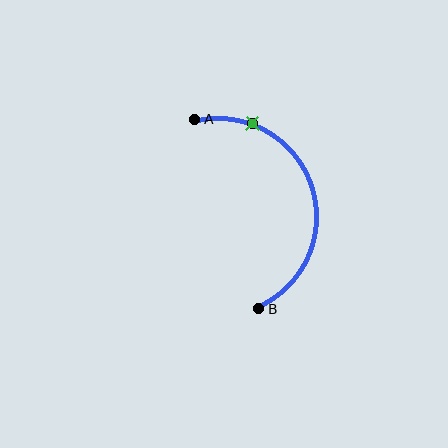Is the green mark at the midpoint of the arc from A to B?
No. The green mark lies on the arc but is closer to endpoint A. The arc midpoint would be at the point on the curve equidistant along the arc from both A and B.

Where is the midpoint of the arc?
The arc midpoint is the point on the curve farthest from the straight line joining A and B. It sits to the right of that line.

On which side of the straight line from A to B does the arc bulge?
The arc bulges to the right of the straight line connecting A and B.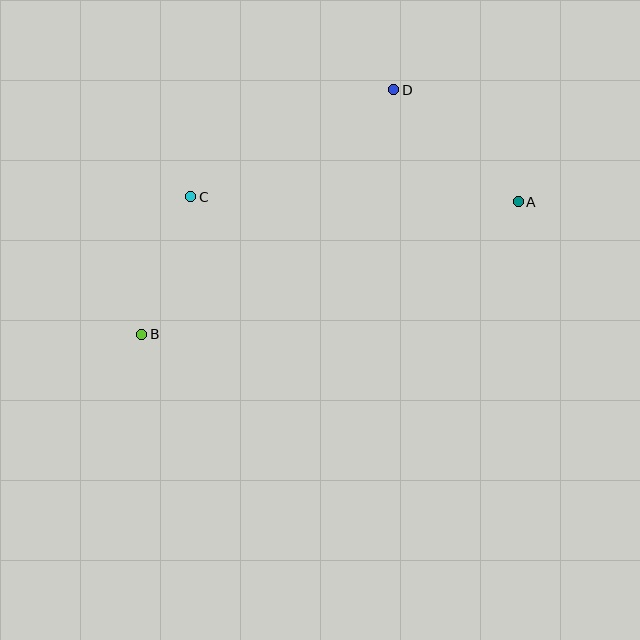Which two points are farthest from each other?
Points A and B are farthest from each other.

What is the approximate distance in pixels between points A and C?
The distance between A and C is approximately 328 pixels.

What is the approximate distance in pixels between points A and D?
The distance between A and D is approximately 167 pixels.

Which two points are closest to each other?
Points B and C are closest to each other.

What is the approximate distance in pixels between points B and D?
The distance between B and D is approximately 351 pixels.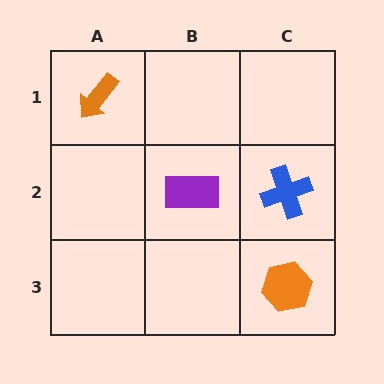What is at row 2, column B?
A purple rectangle.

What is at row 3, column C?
An orange hexagon.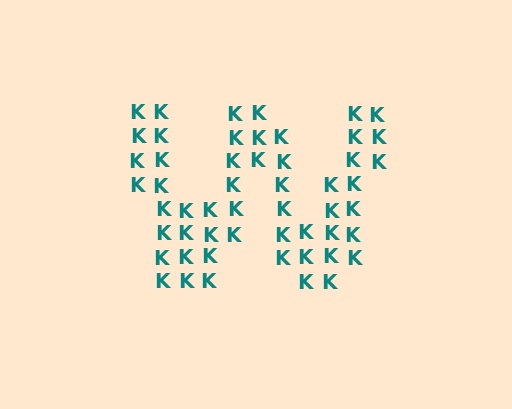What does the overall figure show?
The overall figure shows the letter W.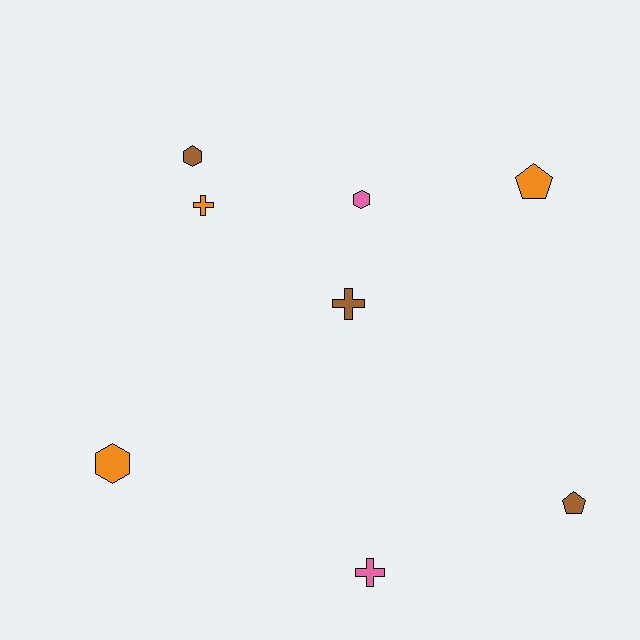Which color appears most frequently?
Orange, with 3 objects.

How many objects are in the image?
There are 8 objects.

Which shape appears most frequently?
Hexagon, with 3 objects.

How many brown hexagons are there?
There is 1 brown hexagon.